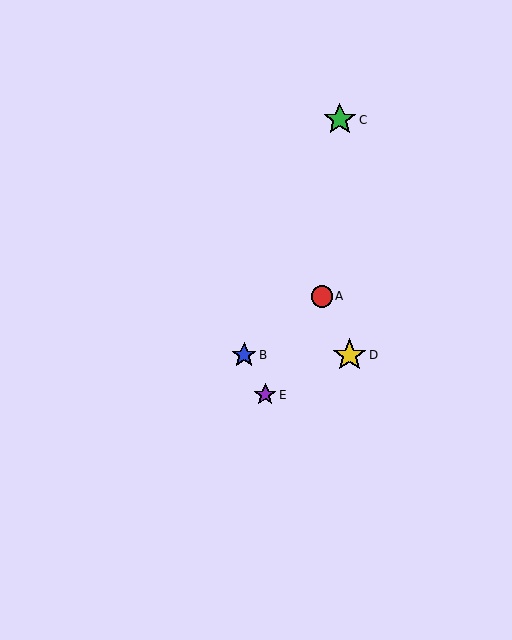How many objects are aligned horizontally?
2 objects (B, D) are aligned horizontally.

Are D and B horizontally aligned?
Yes, both are at y≈355.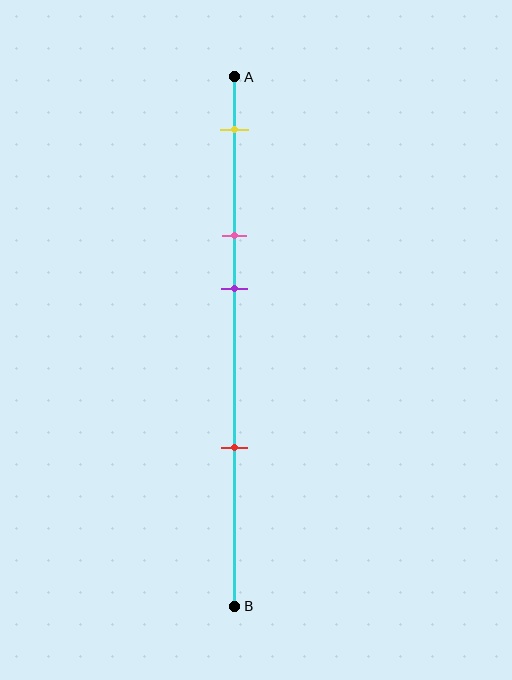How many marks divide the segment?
There are 4 marks dividing the segment.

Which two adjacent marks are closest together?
The pink and purple marks are the closest adjacent pair.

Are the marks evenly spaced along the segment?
No, the marks are not evenly spaced.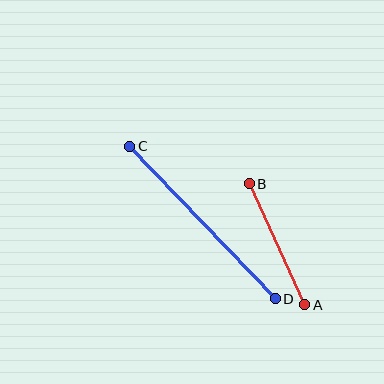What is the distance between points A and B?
The distance is approximately 133 pixels.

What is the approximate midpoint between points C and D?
The midpoint is at approximately (203, 223) pixels.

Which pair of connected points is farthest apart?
Points C and D are farthest apart.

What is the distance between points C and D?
The distance is approximately 211 pixels.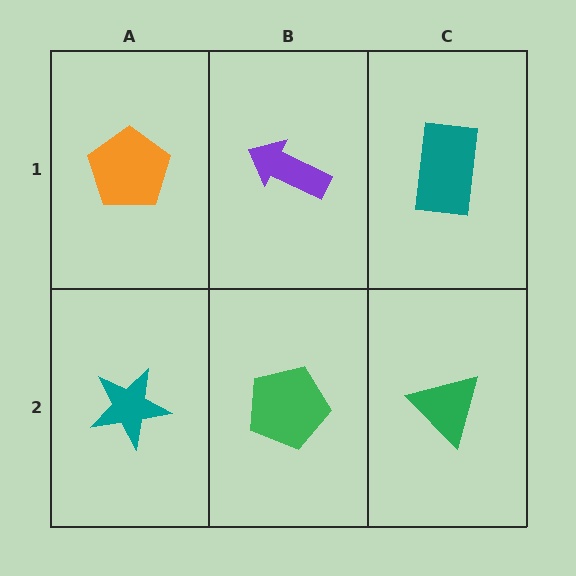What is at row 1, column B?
A purple arrow.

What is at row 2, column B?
A green pentagon.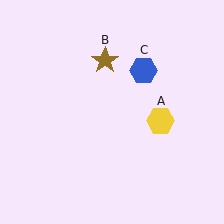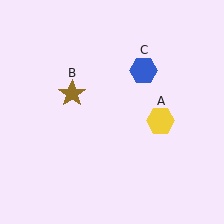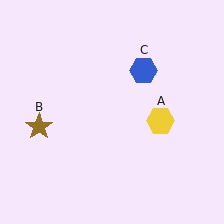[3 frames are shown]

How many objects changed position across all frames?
1 object changed position: brown star (object B).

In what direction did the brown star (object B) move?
The brown star (object B) moved down and to the left.